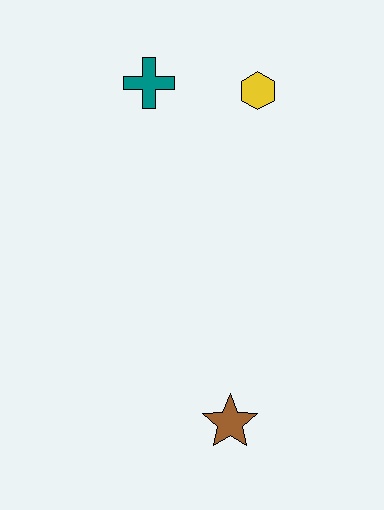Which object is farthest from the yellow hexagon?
The brown star is farthest from the yellow hexagon.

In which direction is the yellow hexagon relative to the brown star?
The yellow hexagon is above the brown star.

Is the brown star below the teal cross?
Yes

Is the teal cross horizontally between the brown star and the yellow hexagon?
No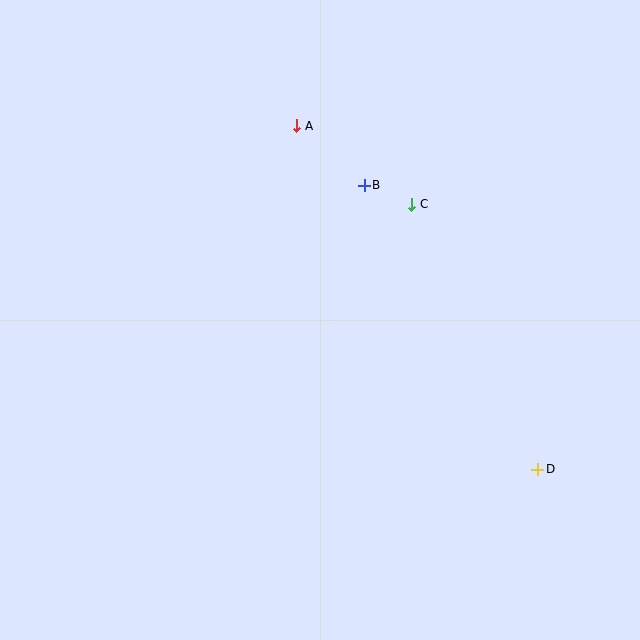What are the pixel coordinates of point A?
Point A is at (297, 126).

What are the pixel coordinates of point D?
Point D is at (538, 469).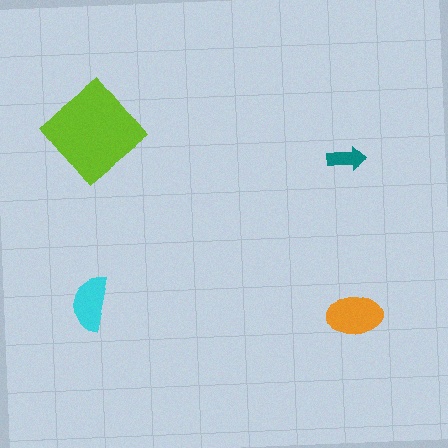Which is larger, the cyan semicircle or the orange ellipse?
The orange ellipse.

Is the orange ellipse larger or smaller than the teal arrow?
Larger.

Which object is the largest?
The lime diamond.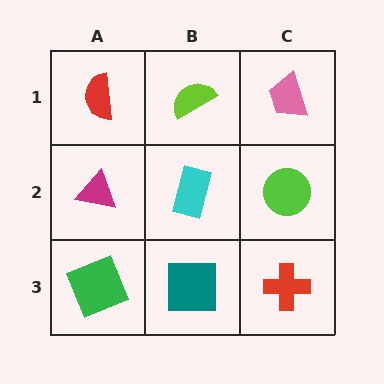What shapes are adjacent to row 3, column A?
A magenta triangle (row 2, column A), a teal square (row 3, column B).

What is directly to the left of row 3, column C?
A teal square.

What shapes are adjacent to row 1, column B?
A cyan rectangle (row 2, column B), a red semicircle (row 1, column A), a pink trapezoid (row 1, column C).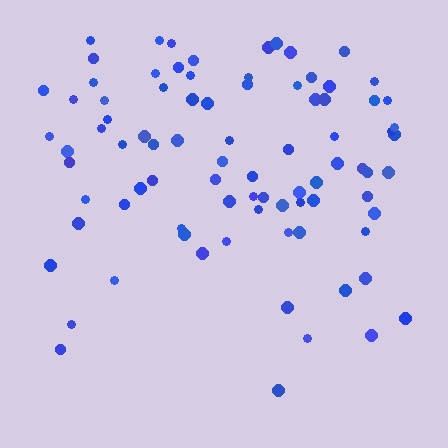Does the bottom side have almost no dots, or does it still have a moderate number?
Still a moderate number, just noticeably fewer than the top.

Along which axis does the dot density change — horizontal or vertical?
Vertical.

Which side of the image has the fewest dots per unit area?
The bottom.